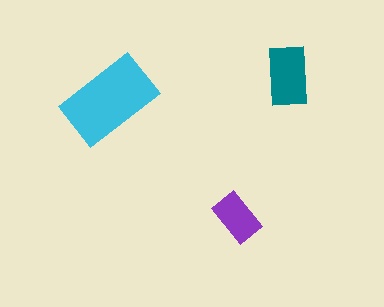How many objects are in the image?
There are 3 objects in the image.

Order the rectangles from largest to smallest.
the cyan one, the teal one, the purple one.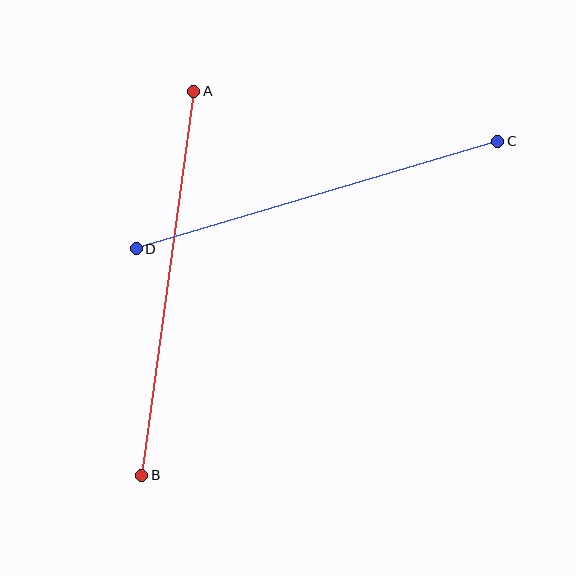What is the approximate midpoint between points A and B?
The midpoint is at approximately (168, 283) pixels.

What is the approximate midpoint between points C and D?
The midpoint is at approximately (317, 195) pixels.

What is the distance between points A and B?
The distance is approximately 387 pixels.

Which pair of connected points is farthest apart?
Points A and B are farthest apart.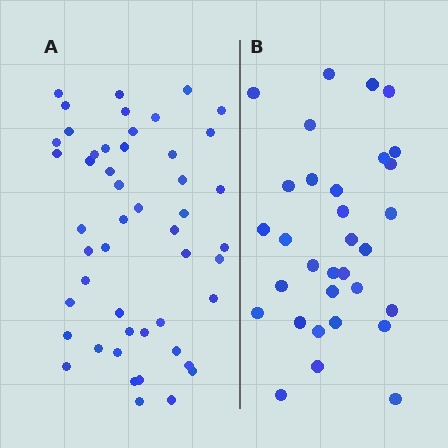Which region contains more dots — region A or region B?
Region A (the left region) has more dots.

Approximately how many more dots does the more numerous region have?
Region A has approximately 15 more dots than region B.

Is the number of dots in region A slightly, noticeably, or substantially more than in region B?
Region A has substantially more. The ratio is roughly 1.5 to 1.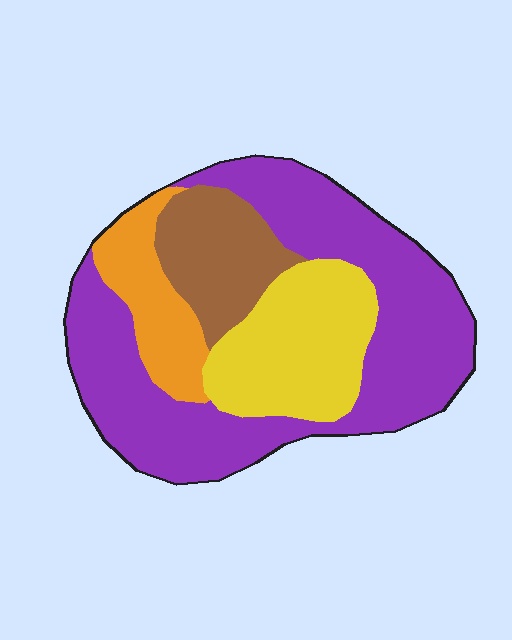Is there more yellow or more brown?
Yellow.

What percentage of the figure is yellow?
Yellow covers 21% of the figure.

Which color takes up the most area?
Purple, at roughly 50%.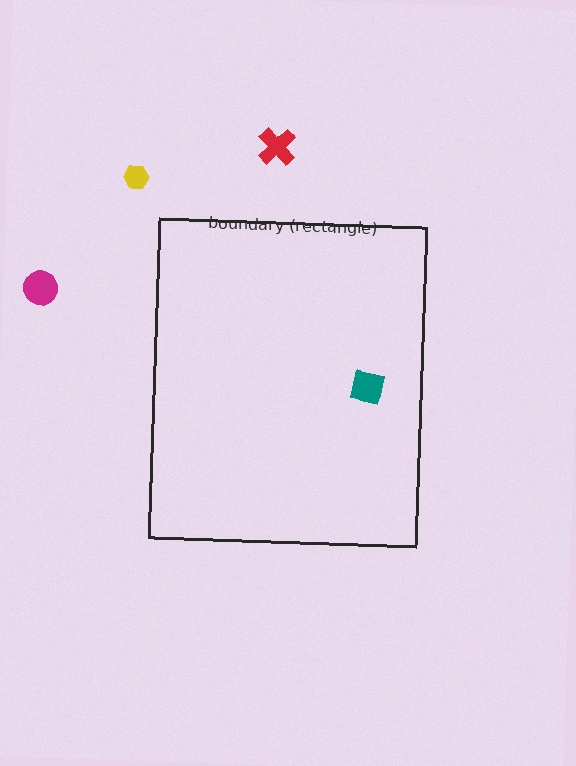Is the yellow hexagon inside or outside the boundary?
Outside.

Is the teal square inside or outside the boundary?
Inside.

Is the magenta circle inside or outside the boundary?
Outside.